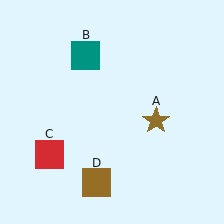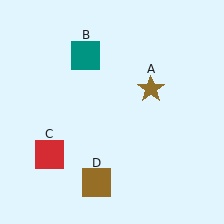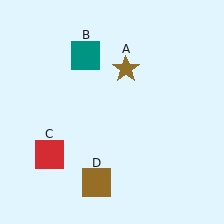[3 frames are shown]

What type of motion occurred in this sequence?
The brown star (object A) rotated counterclockwise around the center of the scene.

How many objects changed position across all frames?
1 object changed position: brown star (object A).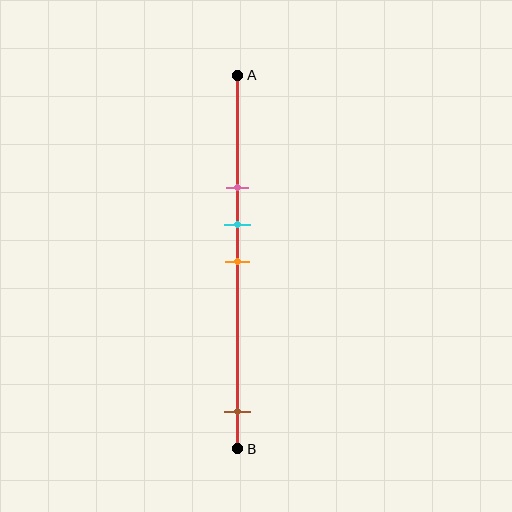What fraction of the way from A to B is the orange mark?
The orange mark is approximately 50% (0.5) of the way from A to B.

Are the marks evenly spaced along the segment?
No, the marks are not evenly spaced.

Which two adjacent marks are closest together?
The cyan and orange marks are the closest adjacent pair.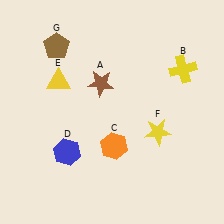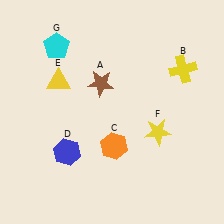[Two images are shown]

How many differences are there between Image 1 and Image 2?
There is 1 difference between the two images.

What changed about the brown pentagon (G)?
In Image 1, G is brown. In Image 2, it changed to cyan.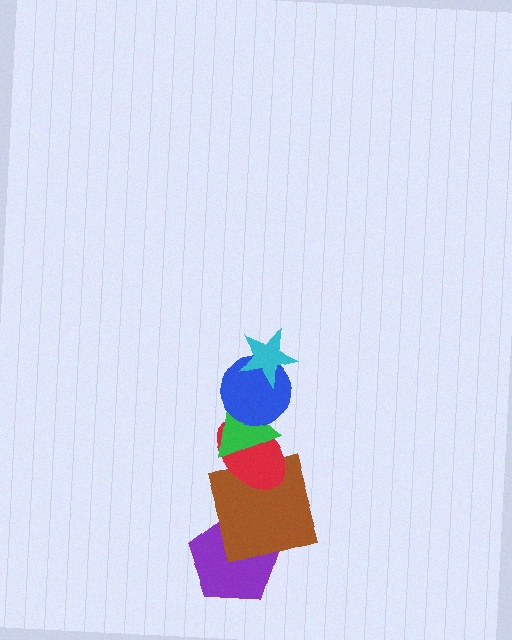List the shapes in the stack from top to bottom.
From top to bottom: the cyan star, the blue circle, the green triangle, the red ellipse, the brown square, the purple pentagon.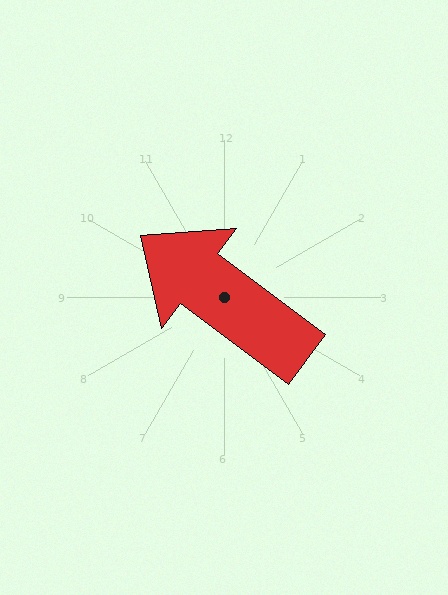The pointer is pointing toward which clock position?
Roughly 10 o'clock.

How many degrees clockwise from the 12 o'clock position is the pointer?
Approximately 307 degrees.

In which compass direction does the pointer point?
Northwest.